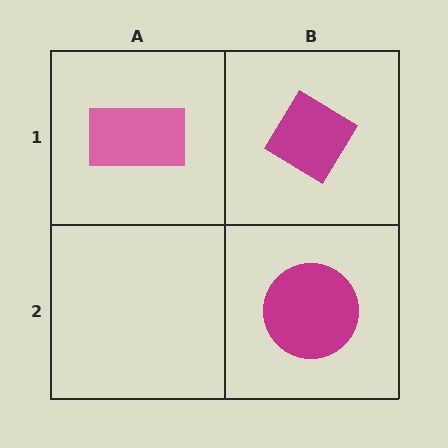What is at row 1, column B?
A magenta diamond.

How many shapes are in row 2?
1 shape.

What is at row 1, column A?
A pink rectangle.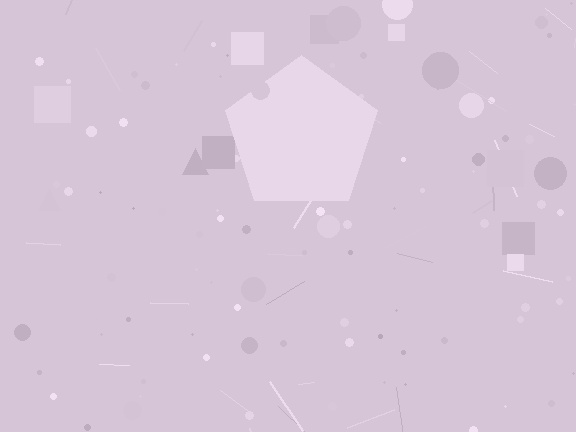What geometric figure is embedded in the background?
A pentagon is embedded in the background.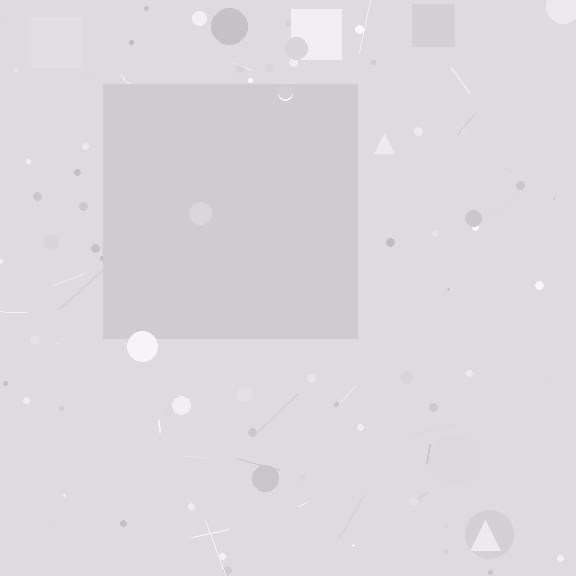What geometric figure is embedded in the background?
A square is embedded in the background.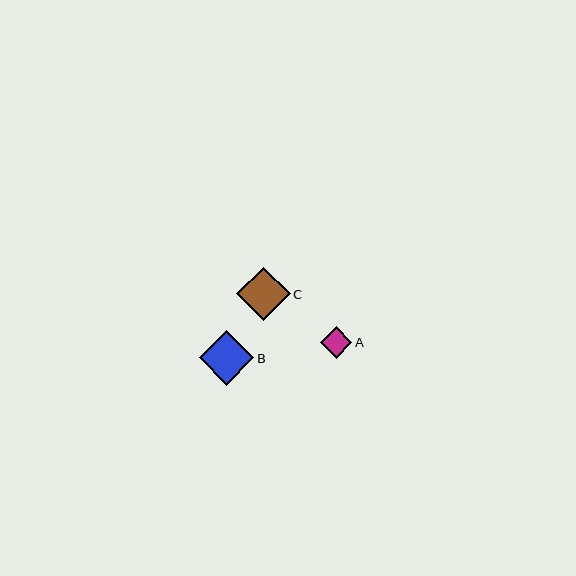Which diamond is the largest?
Diamond B is the largest with a size of approximately 54 pixels.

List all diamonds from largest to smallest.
From largest to smallest: B, C, A.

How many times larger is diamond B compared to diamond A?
Diamond B is approximately 1.7 times the size of diamond A.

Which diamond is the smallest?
Diamond A is the smallest with a size of approximately 31 pixels.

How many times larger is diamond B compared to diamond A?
Diamond B is approximately 1.7 times the size of diamond A.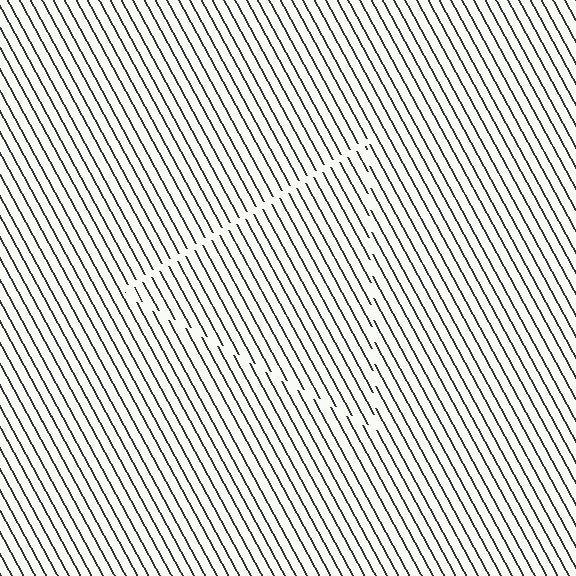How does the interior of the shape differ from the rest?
The interior of the shape contains the same grating, shifted by half a period — the contour is defined by the phase discontinuity where line-ends from the inner and outer gratings abut.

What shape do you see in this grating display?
An illusory triangle. The interior of the shape contains the same grating, shifted by half a period — the contour is defined by the phase discontinuity where line-ends from the inner and outer gratings abut.